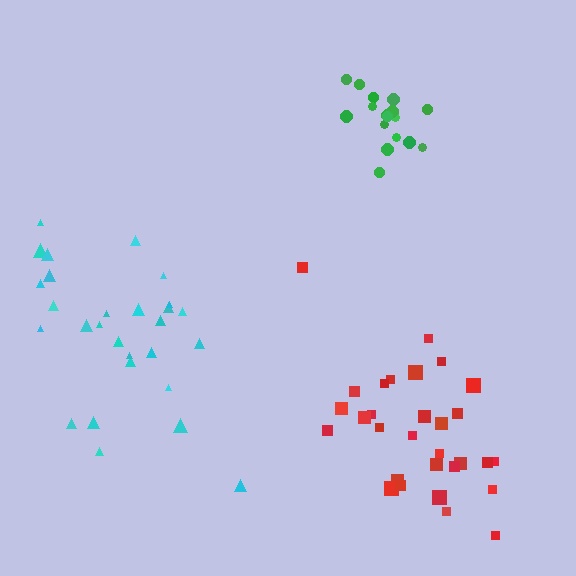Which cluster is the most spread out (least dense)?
Cyan.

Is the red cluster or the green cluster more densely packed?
Green.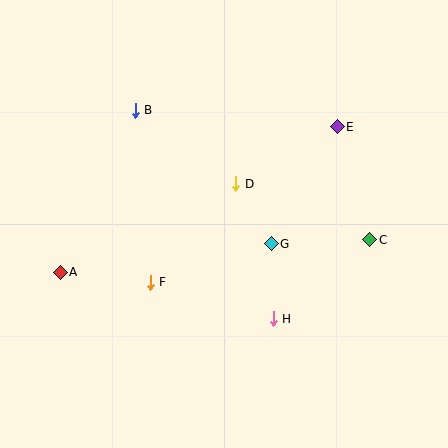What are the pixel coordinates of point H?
Point H is at (273, 319).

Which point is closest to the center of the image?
Point D at (236, 184) is closest to the center.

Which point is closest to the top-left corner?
Point B is closest to the top-left corner.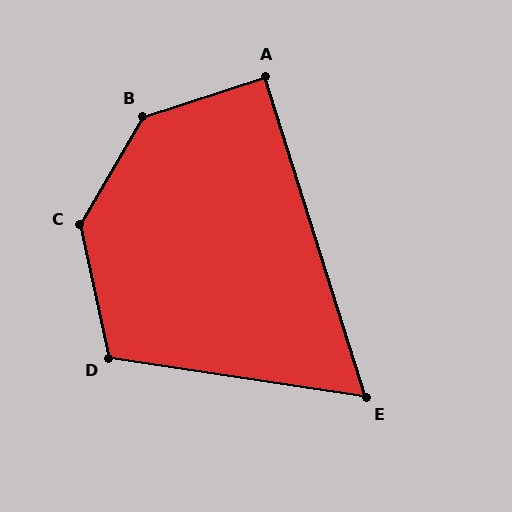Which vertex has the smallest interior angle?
E, at approximately 64 degrees.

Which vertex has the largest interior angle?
B, at approximately 139 degrees.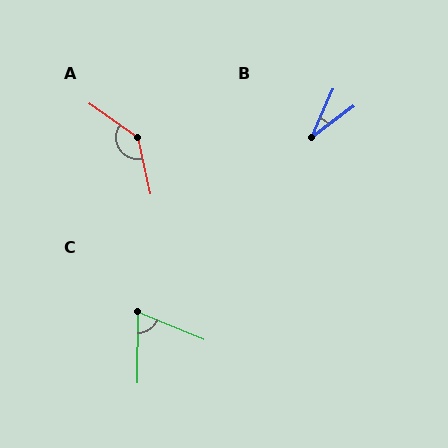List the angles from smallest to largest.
B (30°), C (68°), A (138°).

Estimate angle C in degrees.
Approximately 68 degrees.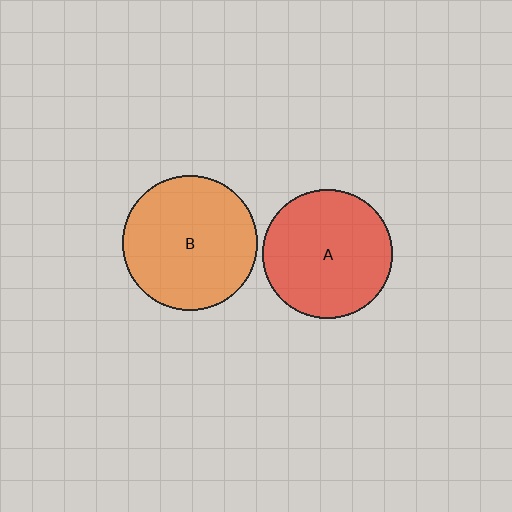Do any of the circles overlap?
No, none of the circles overlap.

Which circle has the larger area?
Circle B (orange).